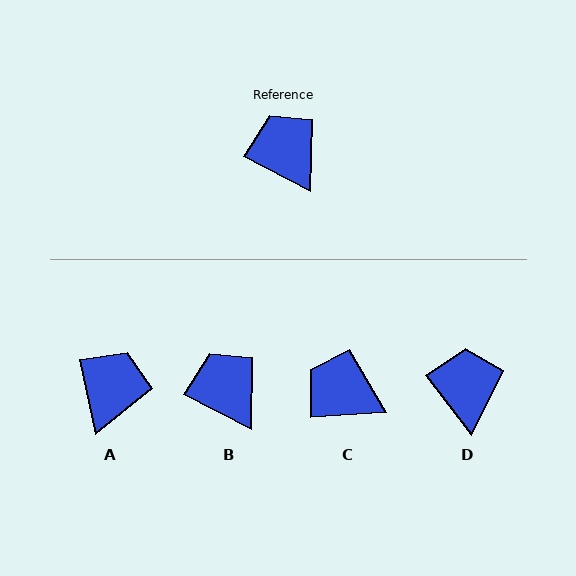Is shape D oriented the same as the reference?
No, it is off by about 25 degrees.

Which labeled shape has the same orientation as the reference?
B.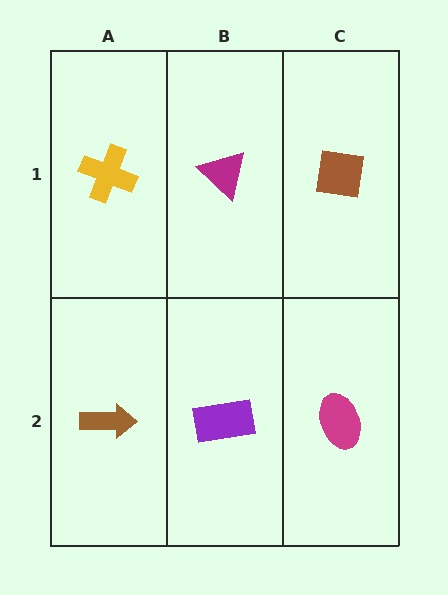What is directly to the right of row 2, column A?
A purple rectangle.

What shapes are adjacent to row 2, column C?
A brown square (row 1, column C), a purple rectangle (row 2, column B).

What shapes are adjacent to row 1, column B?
A purple rectangle (row 2, column B), a yellow cross (row 1, column A), a brown square (row 1, column C).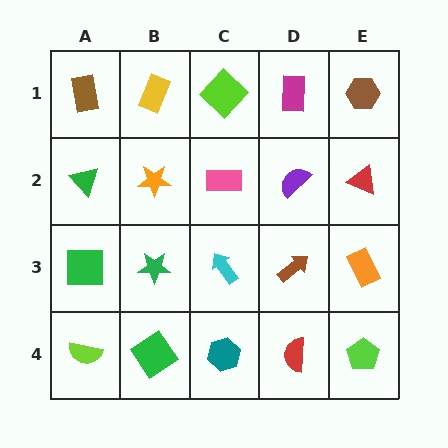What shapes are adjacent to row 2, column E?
A brown hexagon (row 1, column E), an orange rectangle (row 3, column E), a purple semicircle (row 2, column D).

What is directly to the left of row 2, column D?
A pink rectangle.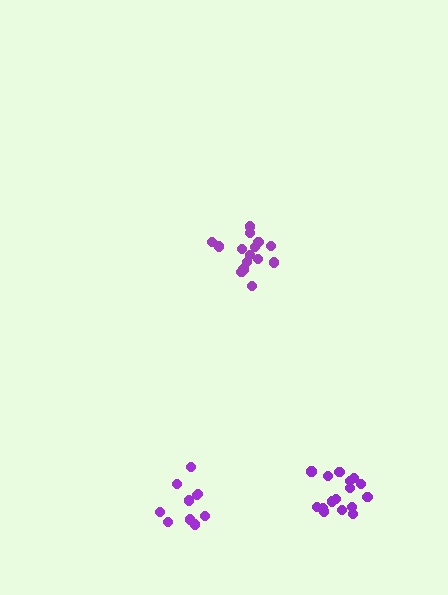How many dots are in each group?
Group 1: 16 dots, Group 2: 15 dots, Group 3: 10 dots (41 total).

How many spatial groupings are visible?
There are 3 spatial groupings.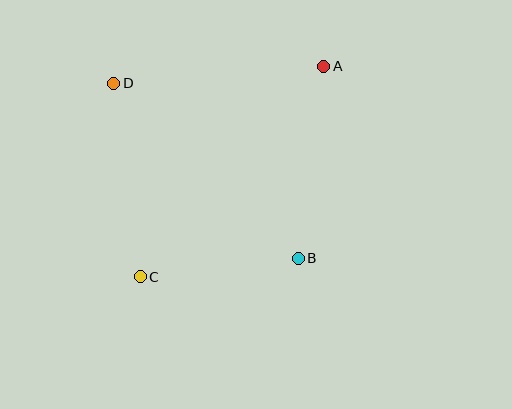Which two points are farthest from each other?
Points A and C are farthest from each other.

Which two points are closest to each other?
Points B and C are closest to each other.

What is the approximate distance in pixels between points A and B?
The distance between A and B is approximately 193 pixels.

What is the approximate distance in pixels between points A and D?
The distance between A and D is approximately 211 pixels.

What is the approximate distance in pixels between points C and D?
The distance between C and D is approximately 196 pixels.